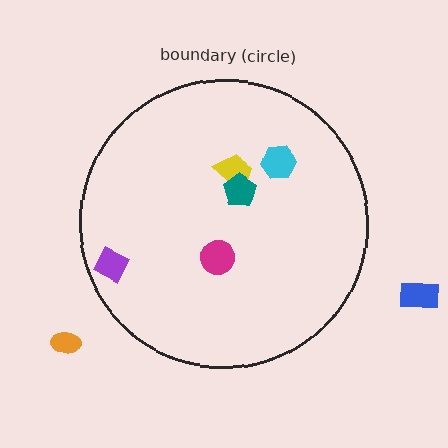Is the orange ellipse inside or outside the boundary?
Outside.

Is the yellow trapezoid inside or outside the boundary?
Inside.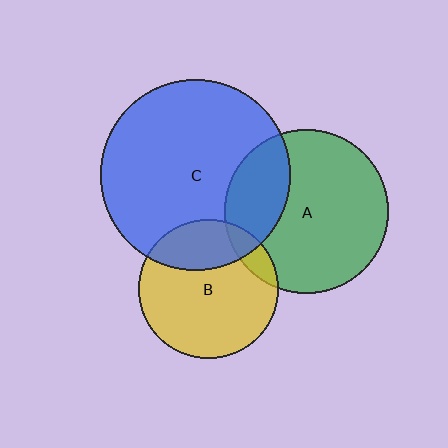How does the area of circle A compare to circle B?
Approximately 1.4 times.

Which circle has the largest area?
Circle C (blue).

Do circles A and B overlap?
Yes.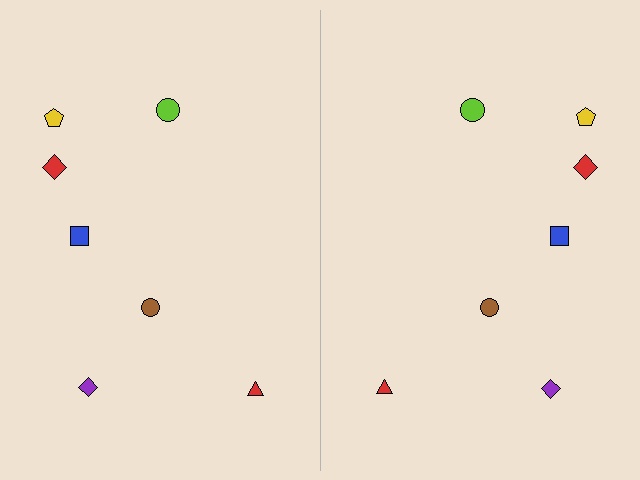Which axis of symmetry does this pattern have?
The pattern has a vertical axis of symmetry running through the center of the image.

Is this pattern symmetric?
Yes, this pattern has bilateral (reflection) symmetry.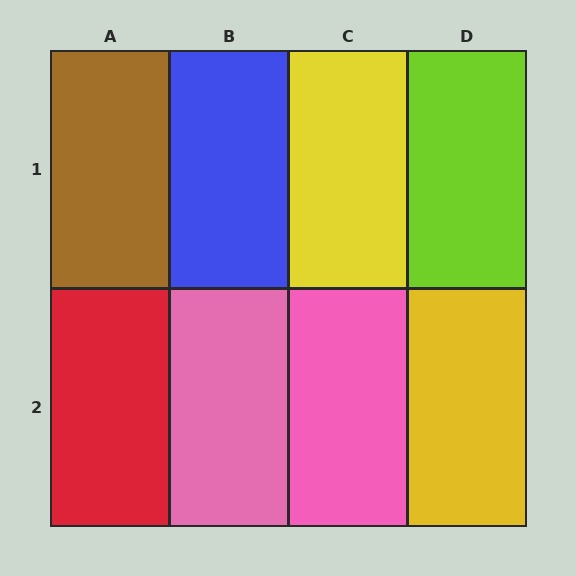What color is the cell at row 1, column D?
Lime.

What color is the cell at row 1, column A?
Brown.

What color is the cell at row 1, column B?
Blue.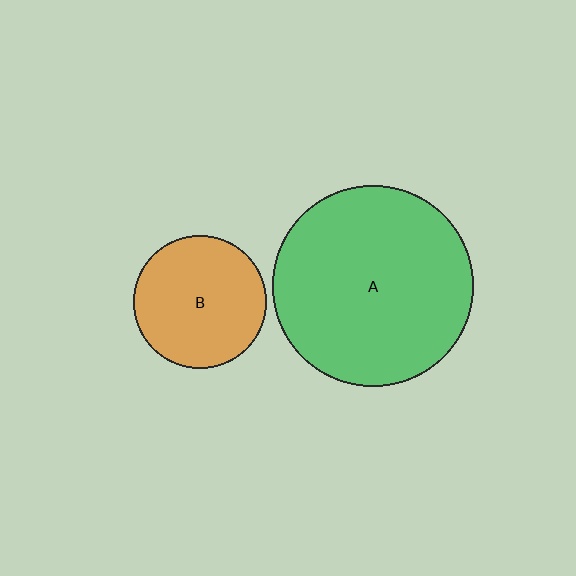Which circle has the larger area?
Circle A (green).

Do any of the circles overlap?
No, none of the circles overlap.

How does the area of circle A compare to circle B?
Approximately 2.3 times.